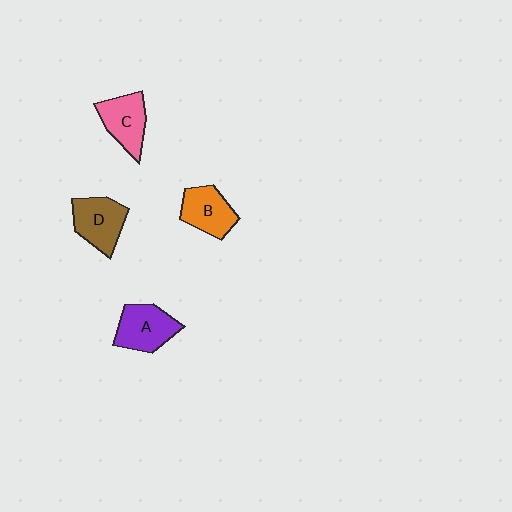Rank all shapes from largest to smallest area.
From largest to smallest: A (purple), D (brown), B (orange), C (pink).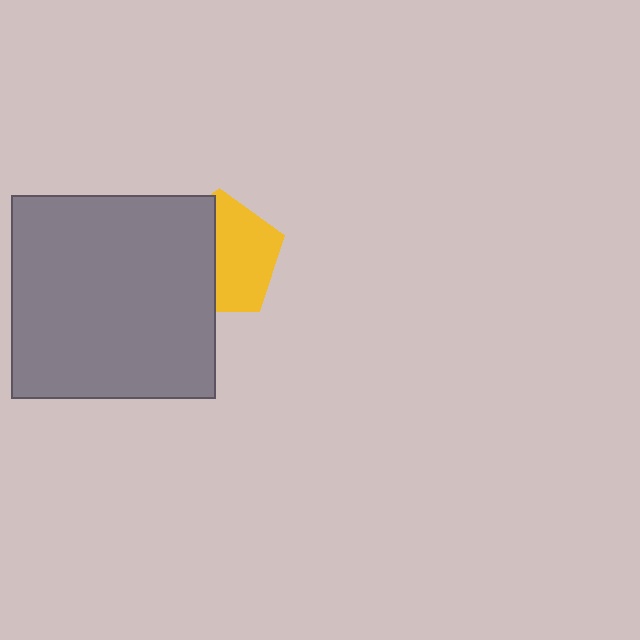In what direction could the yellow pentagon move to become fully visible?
The yellow pentagon could move right. That would shift it out from behind the gray square entirely.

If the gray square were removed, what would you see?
You would see the complete yellow pentagon.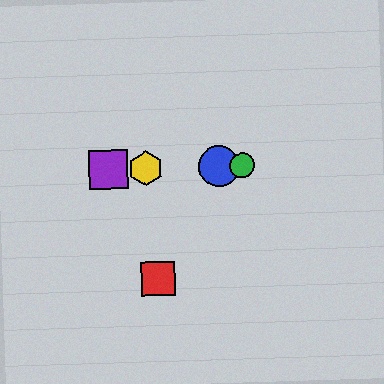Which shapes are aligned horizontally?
The blue circle, the green circle, the yellow hexagon, the purple square are aligned horizontally.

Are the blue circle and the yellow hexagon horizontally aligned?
Yes, both are at y≈166.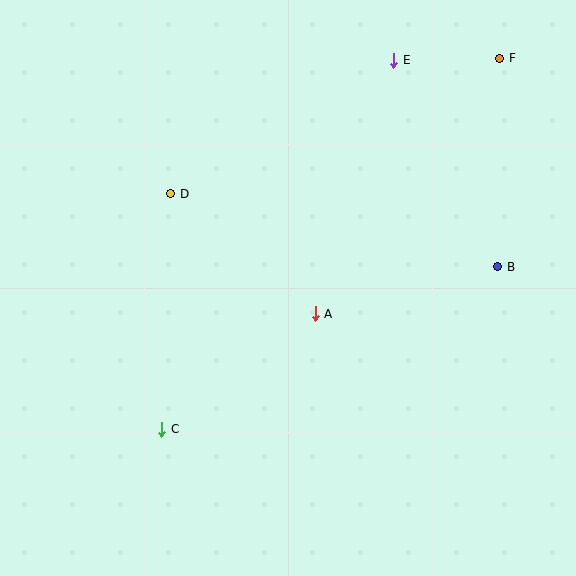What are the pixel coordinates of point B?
Point B is at (498, 267).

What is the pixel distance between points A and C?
The distance between A and C is 192 pixels.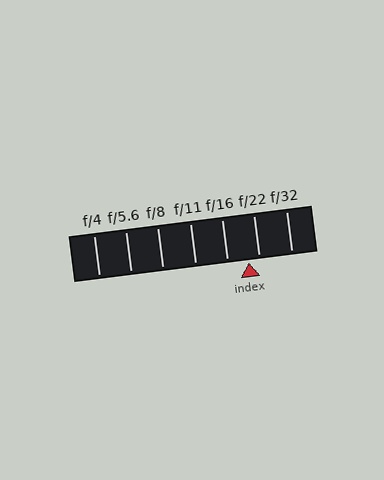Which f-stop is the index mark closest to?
The index mark is closest to f/22.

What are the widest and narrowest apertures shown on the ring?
The widest aperture shown is f/4 and the narrowest is f/32.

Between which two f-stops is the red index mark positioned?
The index mark is between f/16 and f/22.